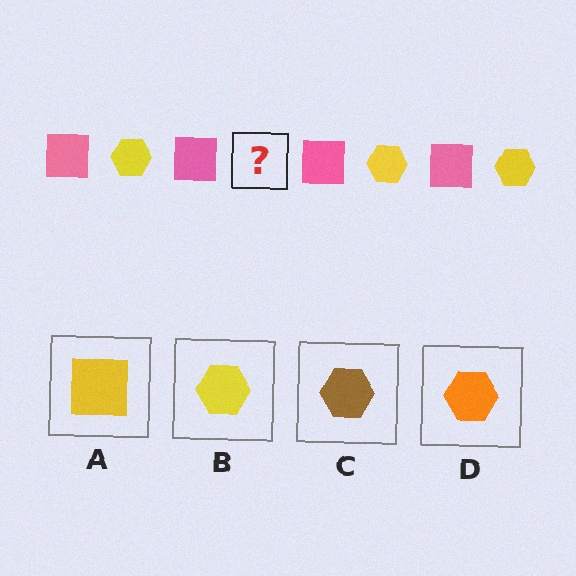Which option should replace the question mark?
Option B.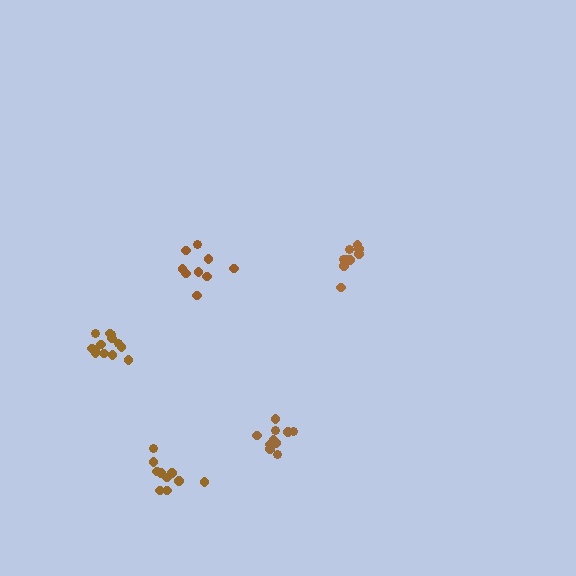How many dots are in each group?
Group 1: 9 dots, Group 2: 11 dots, Group 3: 9 dots, Group 4: 10 dots, Group 5: 13 dots (52 total).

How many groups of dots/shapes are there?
There are 5 groups.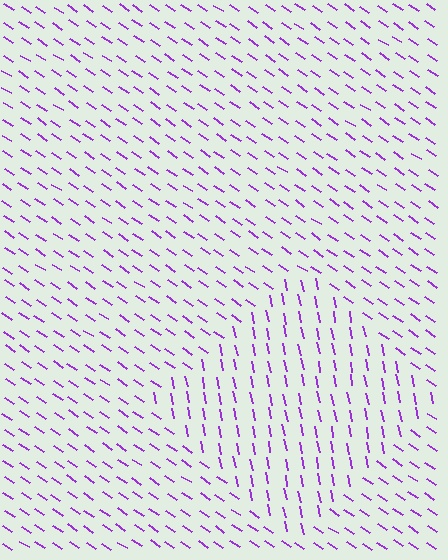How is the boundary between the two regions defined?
The boundary is defined purely by a change in line orientation (approximately 45 degrees difference). All lines are the same color and thickness.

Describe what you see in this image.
The image is filled with small purple line segments. A diamond region in the image has lines oriented differently from the surrounding lines, creating a visible texture boundary.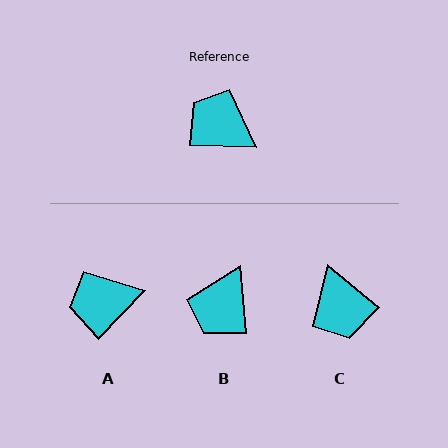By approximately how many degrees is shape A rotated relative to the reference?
Approximately 48 degrees counter-clockwise.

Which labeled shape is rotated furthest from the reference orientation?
C, about 142 degrees away.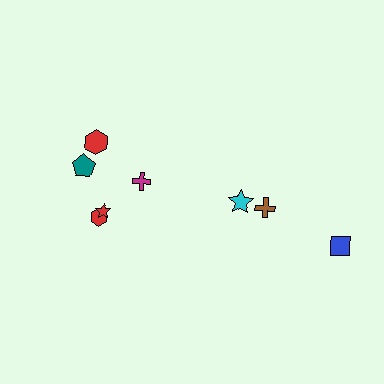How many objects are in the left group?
There are 5 objects.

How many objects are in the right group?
There are 3 objects.